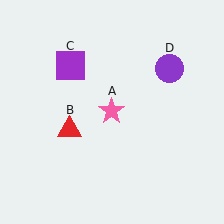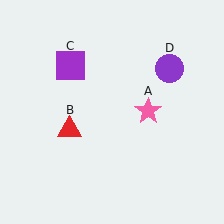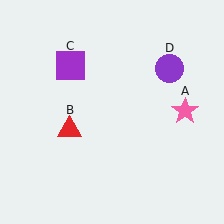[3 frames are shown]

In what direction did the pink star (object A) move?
The pink star (object A) moved right.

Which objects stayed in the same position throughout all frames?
Red triangle (object B) and purple square (object C) and purple circle (object D) remained stationary.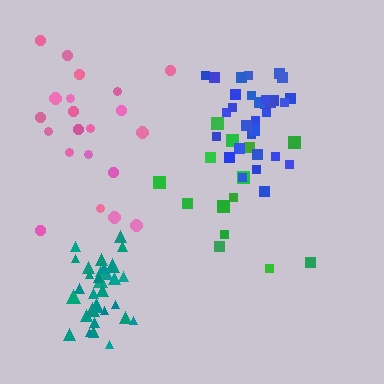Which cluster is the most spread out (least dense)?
Green.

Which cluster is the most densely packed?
Teal.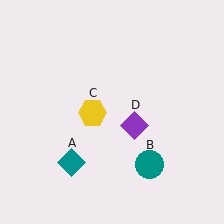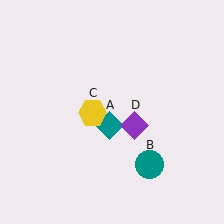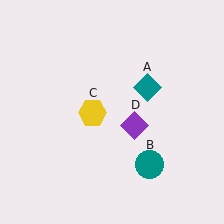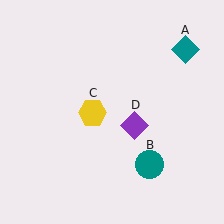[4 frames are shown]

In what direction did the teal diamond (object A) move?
The teal diamond (object A) moved up and to the right.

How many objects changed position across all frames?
1 object changed position: teal diamond (object A).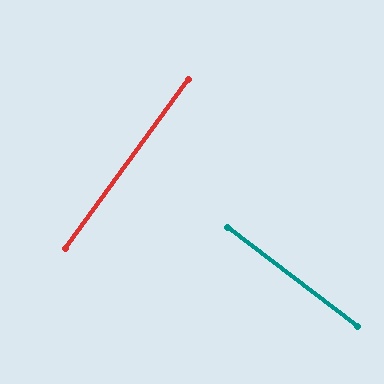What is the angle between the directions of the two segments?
Approximately 89 degrees.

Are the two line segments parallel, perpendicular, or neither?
Perpendicular — they meet at approximately 89°.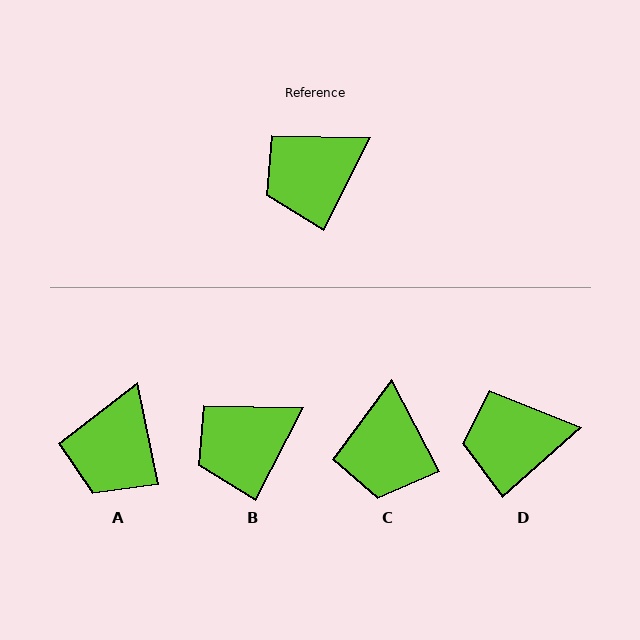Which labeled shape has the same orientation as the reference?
B.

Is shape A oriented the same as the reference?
No, it is off by about 39 degrees.